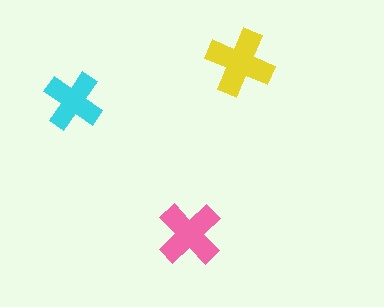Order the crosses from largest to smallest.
the yellow one, the pink one, the cyan one.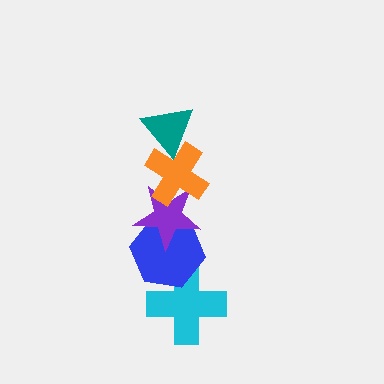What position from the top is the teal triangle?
The teal triangle is 1st from the top.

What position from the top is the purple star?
The purple star is 3rd from the top.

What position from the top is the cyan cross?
The cyan cross is 5th from the top.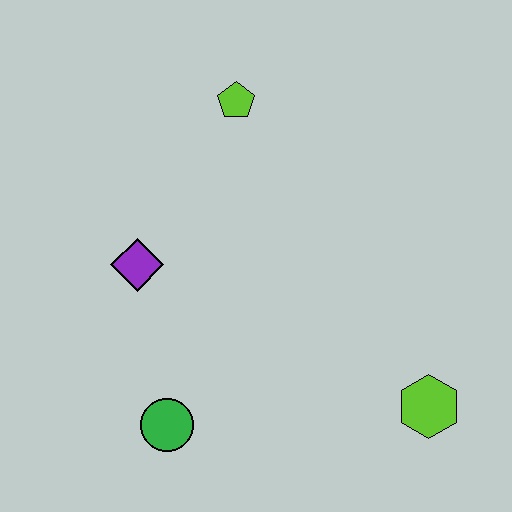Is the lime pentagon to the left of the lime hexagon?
Yes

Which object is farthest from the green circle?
The lime pentagon is farthest from the green circle.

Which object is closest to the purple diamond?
The green circle is closest to the purple diamond.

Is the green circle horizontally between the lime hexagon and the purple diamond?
Yes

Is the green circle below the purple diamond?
Yes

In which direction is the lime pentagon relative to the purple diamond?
The lime pentagon is above the purple diamond.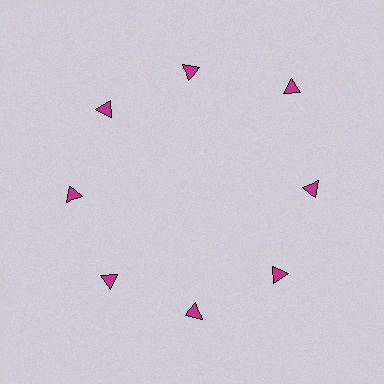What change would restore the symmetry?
The symmetry would be restored by moving it inward, back onto the ring so that all 8 triangles sit at equal angles and equal distance from the center.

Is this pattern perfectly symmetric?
No. The 8 magenta triangles are arranged in a ring, but one element near the 2 o'clock position is pushed outward from the center, breaking the 8-fold rotational symmetry.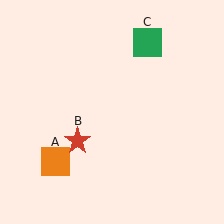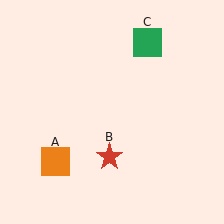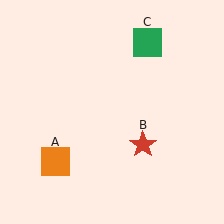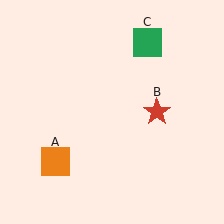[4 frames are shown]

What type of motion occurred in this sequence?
The red star (object B) rotated counterclockwise around the center of the scene.